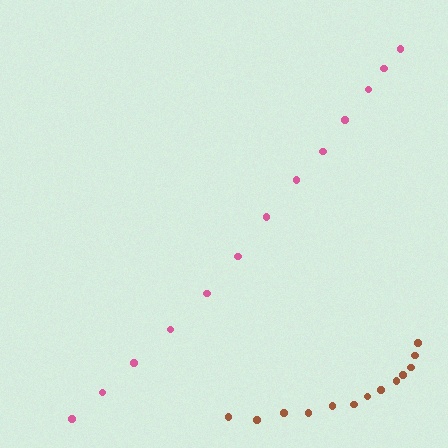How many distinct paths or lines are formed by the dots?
There are 2 distinct paths.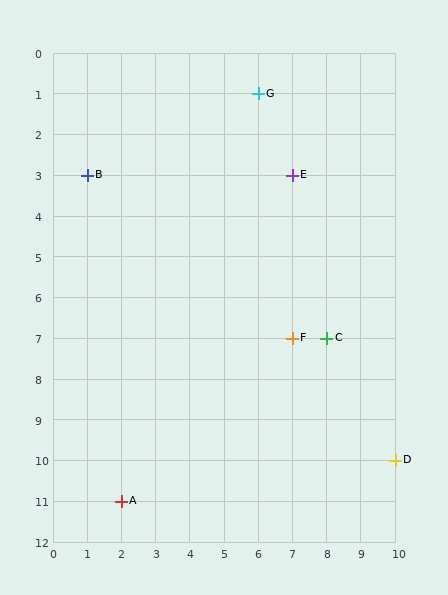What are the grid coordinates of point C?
Point C is at grid coordinates (8, 7).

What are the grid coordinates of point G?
Point G is at grid coordinates (6, 1).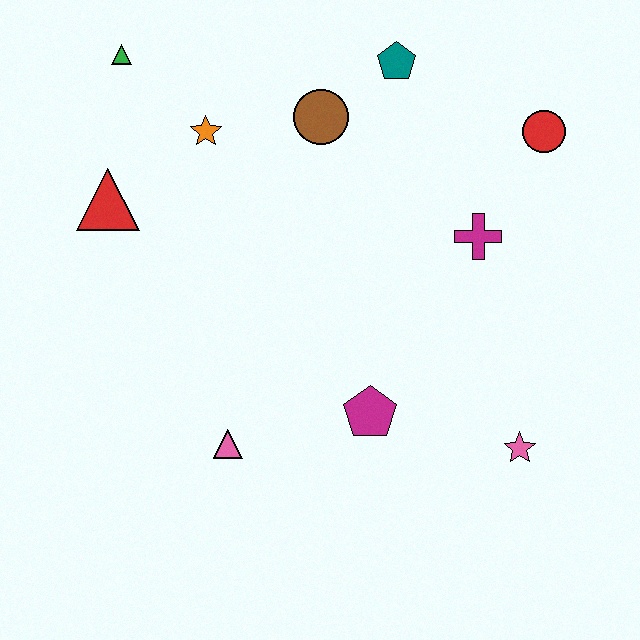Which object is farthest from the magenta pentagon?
The green triangle is farthest from the magenta pentagon.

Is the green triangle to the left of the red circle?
Yes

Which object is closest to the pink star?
The magenta pentagon is closest to the pink star.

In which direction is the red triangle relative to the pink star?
The red triangle is to the left of the pink star.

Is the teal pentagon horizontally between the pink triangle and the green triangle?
No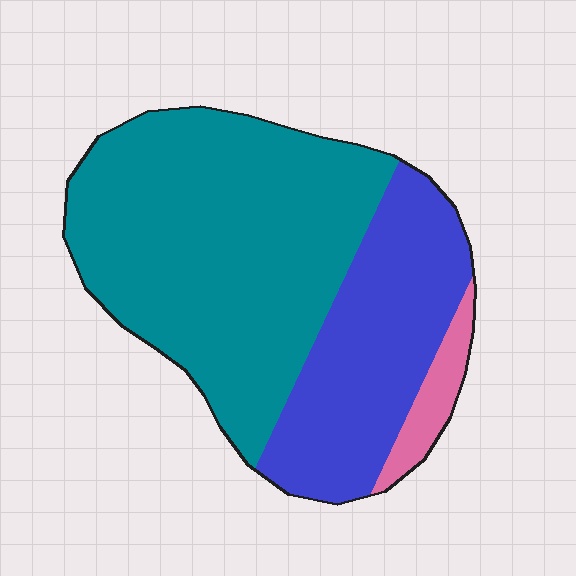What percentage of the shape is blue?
Blue covers roughly 30% of the shape.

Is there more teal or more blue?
Teal.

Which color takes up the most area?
Teal, at roughly 60%.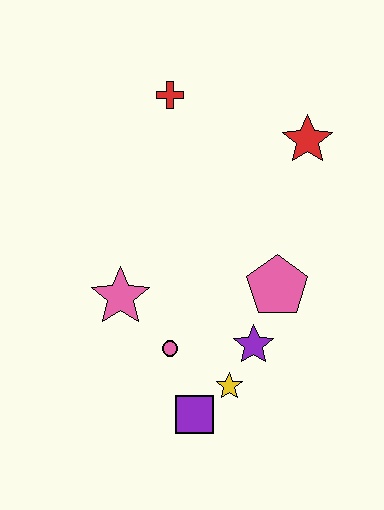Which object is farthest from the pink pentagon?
The red cross is farthest from the pink pentagon.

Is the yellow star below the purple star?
Yes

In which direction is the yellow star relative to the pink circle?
The yellow star is to the right of the pink circle.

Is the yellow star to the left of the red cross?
No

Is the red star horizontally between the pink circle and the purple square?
No